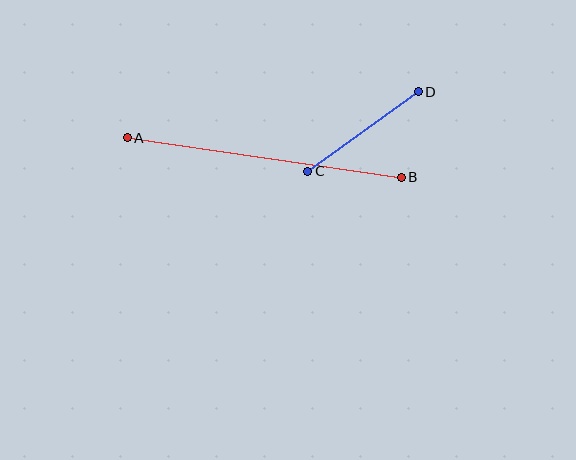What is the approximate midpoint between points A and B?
The midpoint is at approximately (264, 157) pixels.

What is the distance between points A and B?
The distance is approximately 277 pixels.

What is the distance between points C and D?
The distance is approximately 137 pixels.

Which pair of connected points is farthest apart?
Points A and B are farthest apart.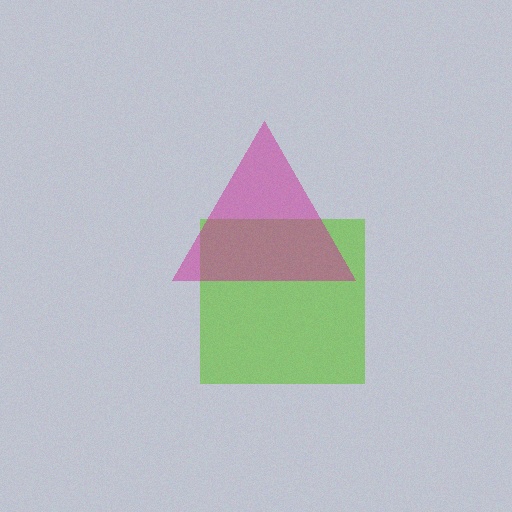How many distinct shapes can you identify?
There are 2 distinct shapes: a lime square, a magenta triangle.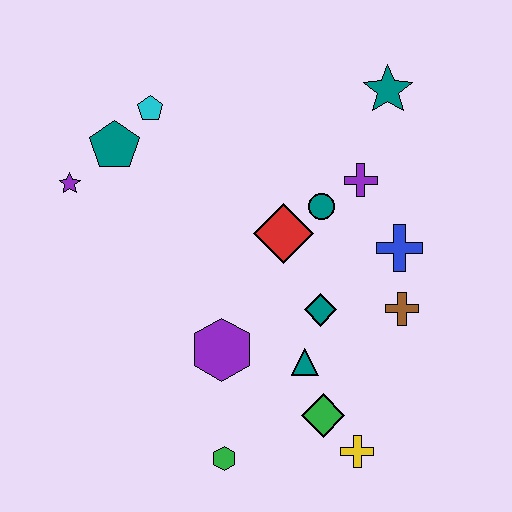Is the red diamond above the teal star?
No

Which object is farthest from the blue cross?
The purple star is farthest from the blue cross.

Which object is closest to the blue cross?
The brown cross is closest to the blue cross.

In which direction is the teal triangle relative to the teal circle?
The teal triangle is below the teal circle.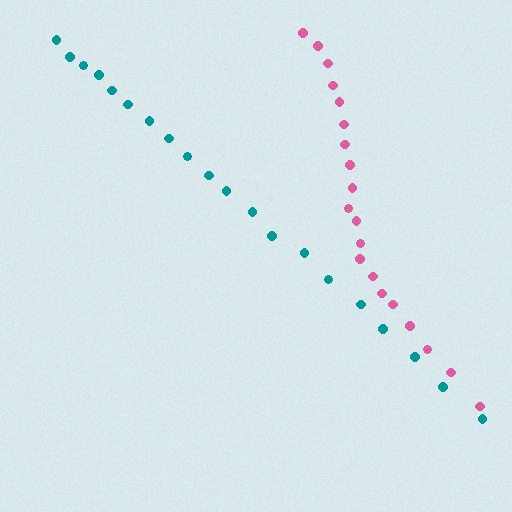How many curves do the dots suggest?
There are 2 distinct paths.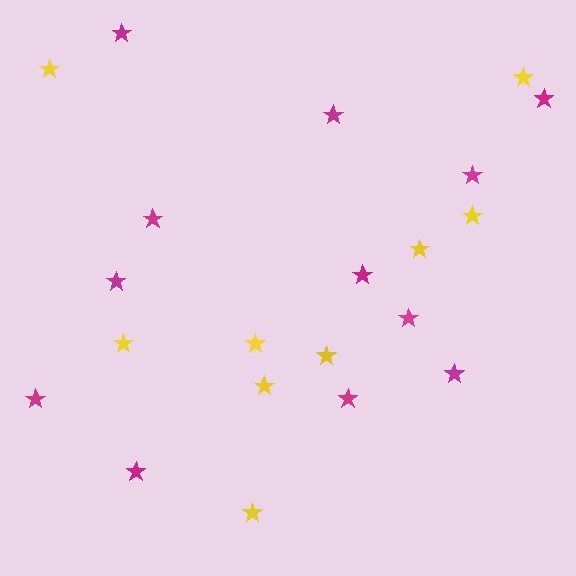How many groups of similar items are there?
There are 2 groups: one group of magenta stars (12) and one group of yellow stars (9).